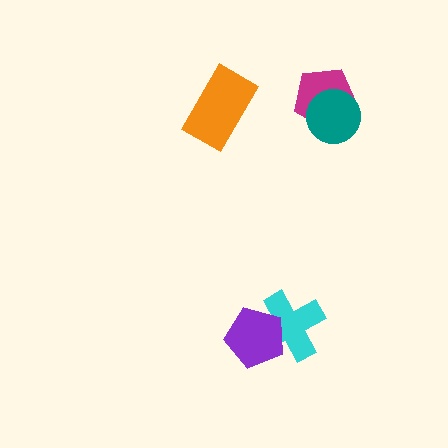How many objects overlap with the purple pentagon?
1 object overlaps with the purple pentagon.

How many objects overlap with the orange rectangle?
0 objects overlap with the orange rectangle.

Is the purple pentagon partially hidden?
No, no other shape covers it.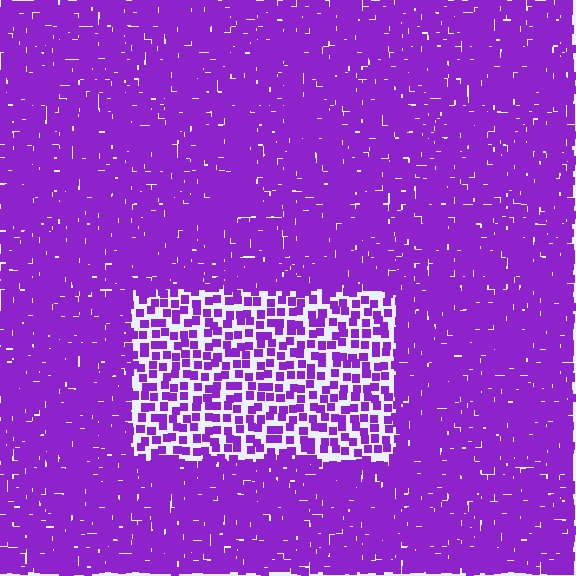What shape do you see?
I see a rectangle.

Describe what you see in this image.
The image contains small purple elements arranged at two different densities. A rectangle-shaped region is visible where the elements are less densely packed than the surrounding area.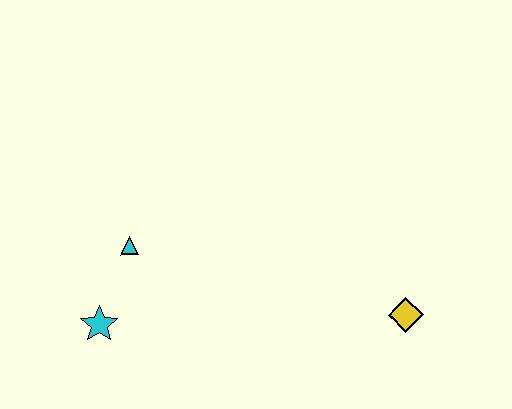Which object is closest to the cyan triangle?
The cyan star is closest to the cyan triangle.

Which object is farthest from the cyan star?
The yellow diamond is farthest from the cyan star.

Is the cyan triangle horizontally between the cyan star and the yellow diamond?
Yes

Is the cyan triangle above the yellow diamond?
Yes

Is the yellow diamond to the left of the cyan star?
No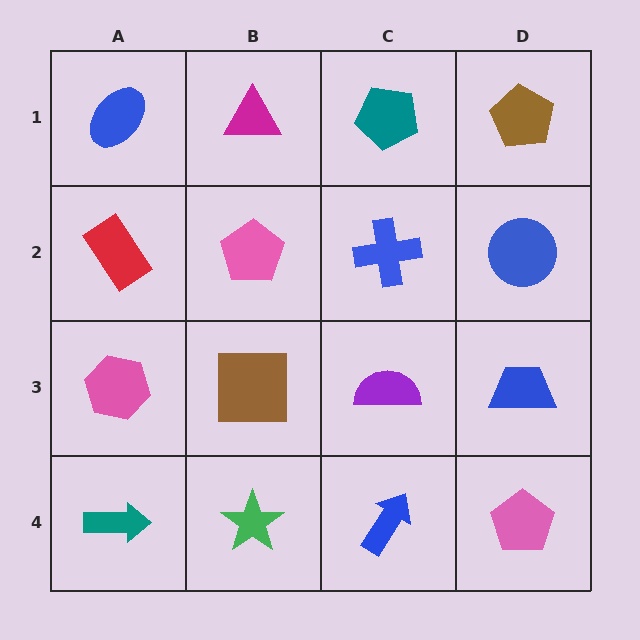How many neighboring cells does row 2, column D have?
3.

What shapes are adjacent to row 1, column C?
A blue cross (row 2, column C), a magenta triangle (row 1, column B), a brown pentagon (row 1, column D).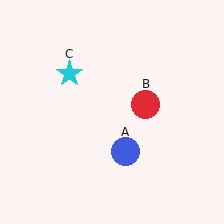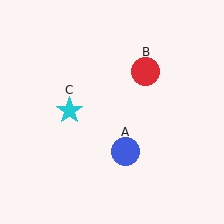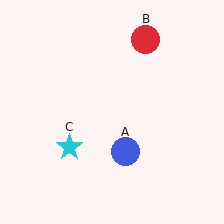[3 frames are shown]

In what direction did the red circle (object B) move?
The red circle (object B) moved up.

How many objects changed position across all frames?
2 objects changed position: red circle (object B), cyan star (object C).